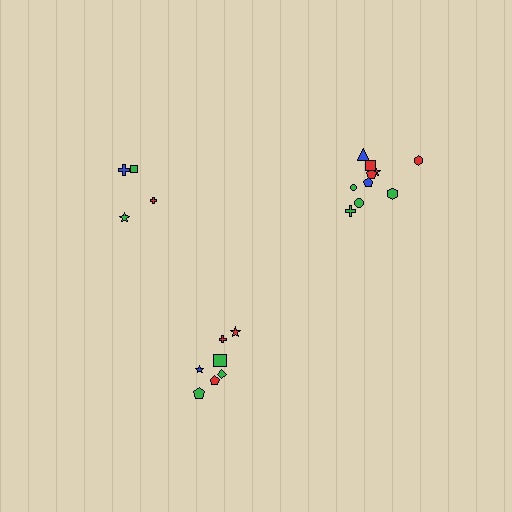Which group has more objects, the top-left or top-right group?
The top-right group.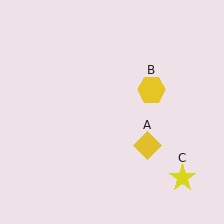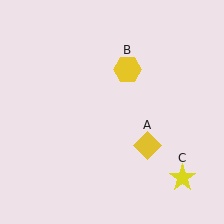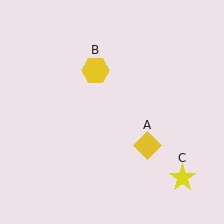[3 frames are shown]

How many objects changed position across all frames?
1 object changed position: yellow hexagon (object B).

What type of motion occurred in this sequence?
The yellow hexagon (object B) rotated counterclockwise around the center of the scene.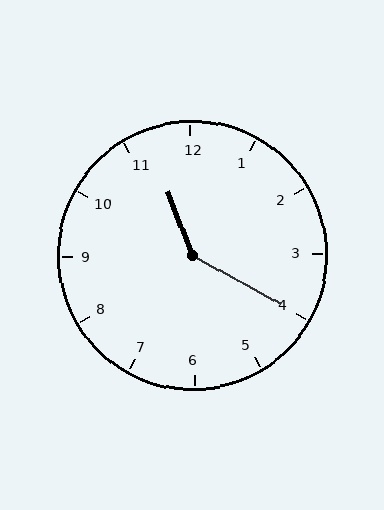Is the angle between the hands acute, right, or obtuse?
It is obtuse.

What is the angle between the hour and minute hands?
Approximately 140 degrees.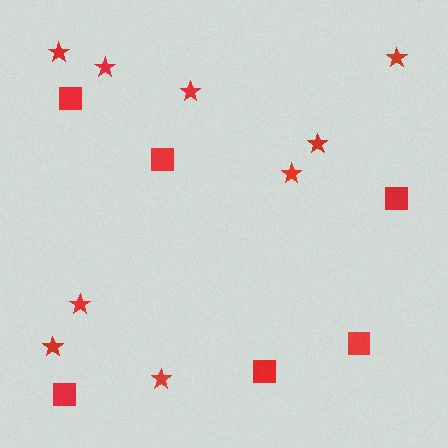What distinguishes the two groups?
There are 2 groups: one group of squares (6) and one group of stars (9).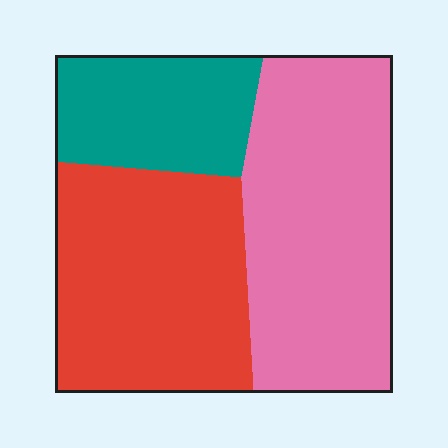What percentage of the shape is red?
Red covers 38% of the shape.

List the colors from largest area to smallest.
From largest to smallest: pink, red, teal.